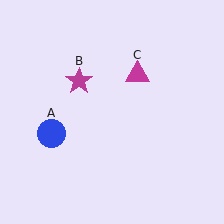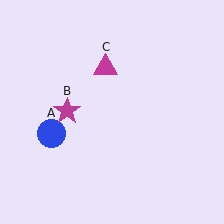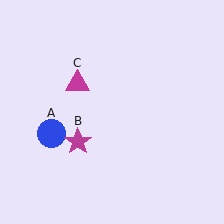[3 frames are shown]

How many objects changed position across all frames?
2 objects changed position: magenta star (object B), magenta triangle (object C).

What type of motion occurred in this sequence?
The magenta star (object B), magenta triangle (object C) rotated counterclockwise around the center of the scene.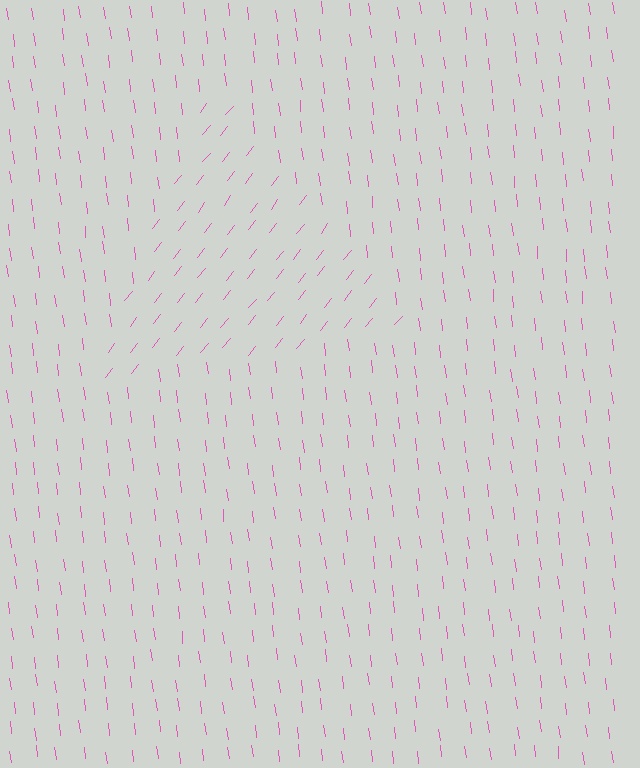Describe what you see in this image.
The image is filled with small pink line segments. A triangle region in the image has lines oriented differently from the surrounding lines, creating a visible texture boundary.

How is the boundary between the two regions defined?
The boundary is defined purely by a change in line orientation (approximately 45 degrees difference). All lines are the same color and thickness.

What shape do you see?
I see a triangle.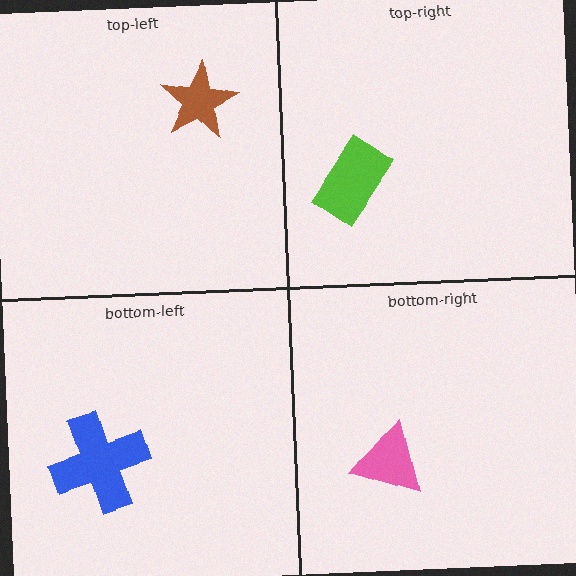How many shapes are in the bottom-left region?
1.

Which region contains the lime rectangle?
The top-right region.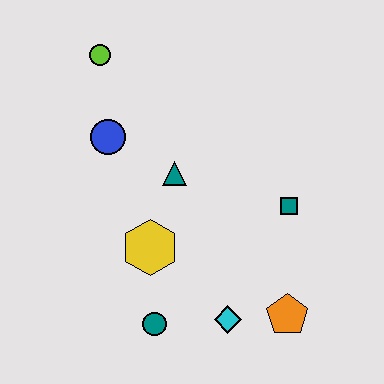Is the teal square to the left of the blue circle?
No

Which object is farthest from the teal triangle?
The orange pentagon is farthest from the teal triangle.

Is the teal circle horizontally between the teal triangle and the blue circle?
Yes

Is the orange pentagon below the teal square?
Yes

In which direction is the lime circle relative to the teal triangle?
The lime circle is above the teal triangle.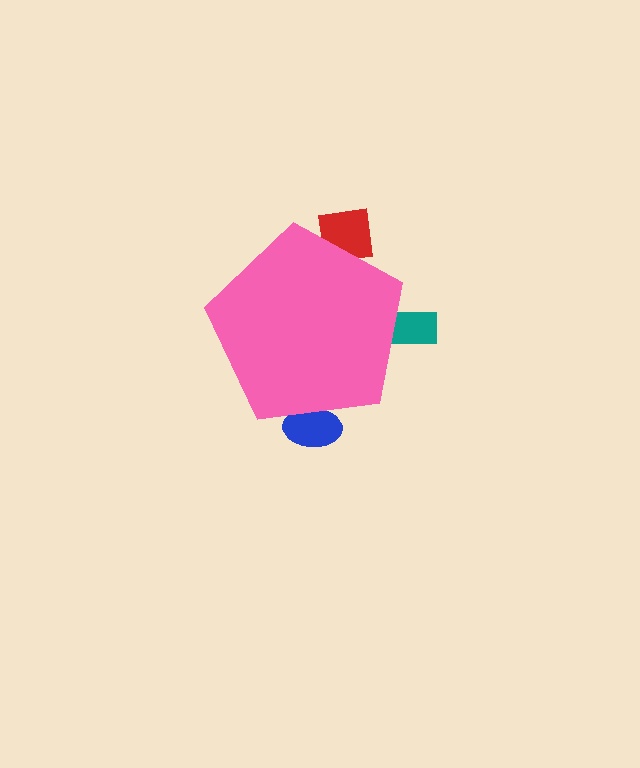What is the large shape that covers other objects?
A pink pentagon.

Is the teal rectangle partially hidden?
Yes, the teal rectangle is partially hidden behind the pink pentagon.